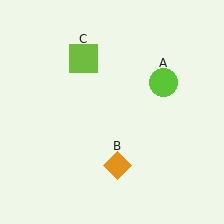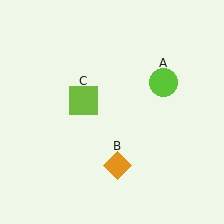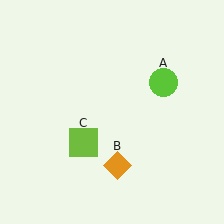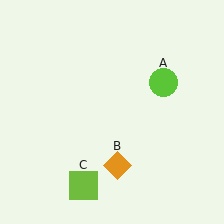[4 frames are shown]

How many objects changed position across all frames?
1 object changed position: lime square (object C).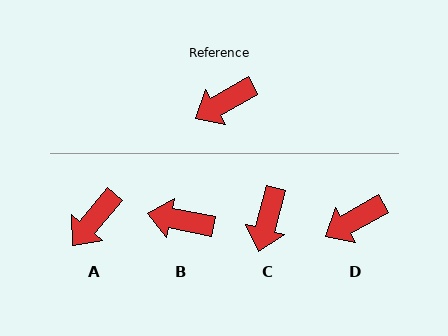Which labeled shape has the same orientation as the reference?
D.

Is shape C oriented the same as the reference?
No, it is off by about 45 degrees.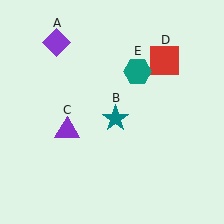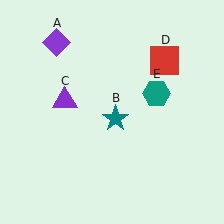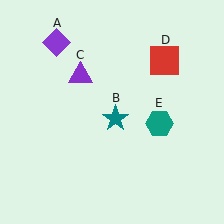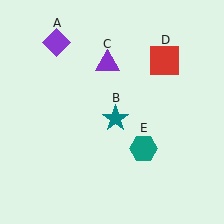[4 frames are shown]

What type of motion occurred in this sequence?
The purple triangle (object C), teal hexagon (object E) rotated clockwise around the center of the scene.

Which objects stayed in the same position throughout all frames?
Purple diamond (object A) and teal star (object B) and red square (object D) remained stationary.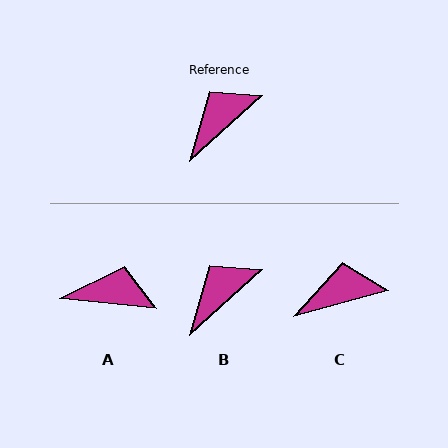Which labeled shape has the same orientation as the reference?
B.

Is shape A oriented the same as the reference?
No, it is off by about 48 degrees.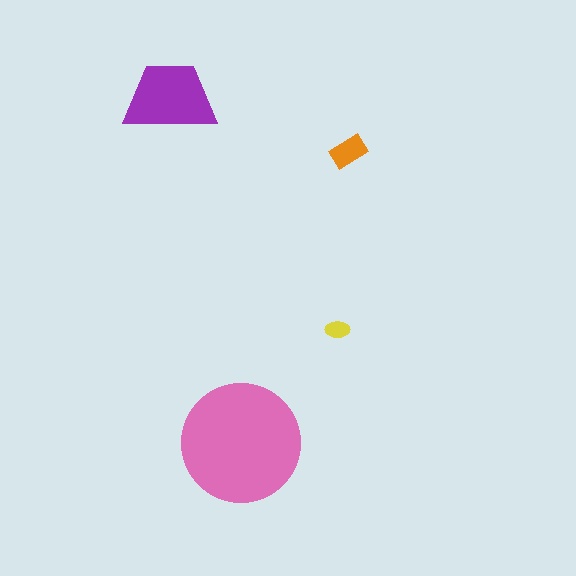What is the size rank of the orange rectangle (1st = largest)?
3rd.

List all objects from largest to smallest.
The pink circle, the purple trapezoid, the orange rectangle, the yellow ellipse.